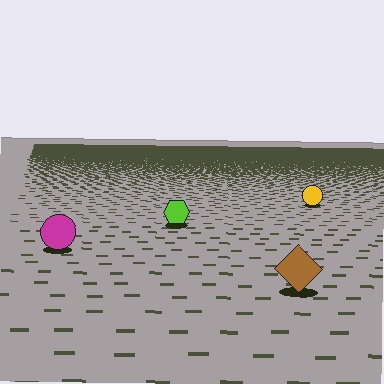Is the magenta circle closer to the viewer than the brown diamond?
No. The brown diamond is closer — you can tell from the texture gradient: the ground texture is coarser near it.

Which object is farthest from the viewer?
The yellow circle is farthest from the viewer. It appears smaller and the ground texture around it is denser.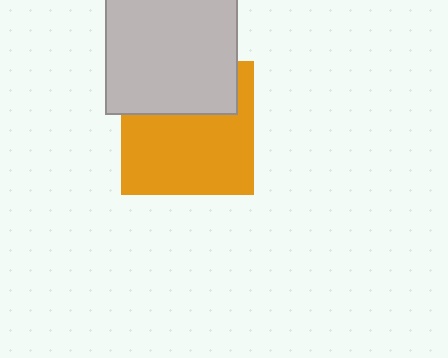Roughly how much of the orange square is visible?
About half of it is visible (roughly 65%).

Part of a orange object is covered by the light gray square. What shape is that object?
It is a square.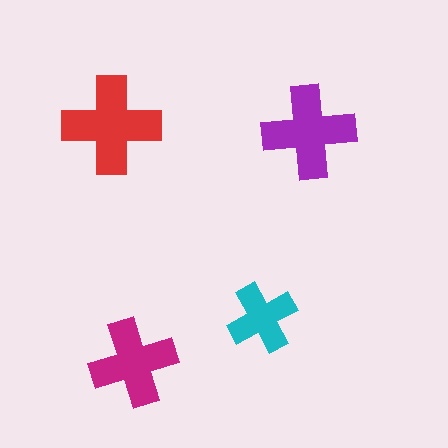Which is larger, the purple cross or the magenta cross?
The purple one.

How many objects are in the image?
There are 4 objects in the image.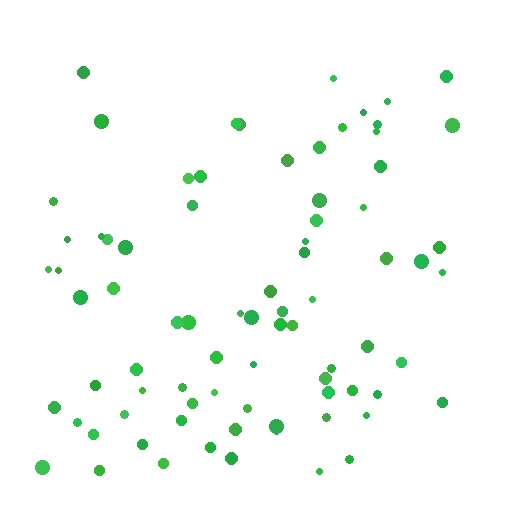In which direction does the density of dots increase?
From top to bottom, with the bottom side densest.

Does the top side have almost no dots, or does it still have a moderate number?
Still a moderate number, just noticeably fewer than the bottom.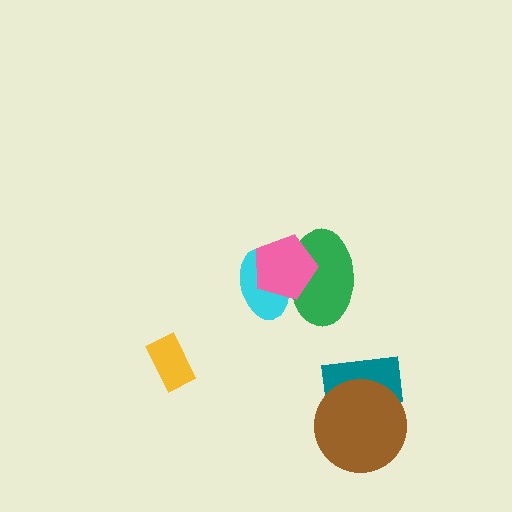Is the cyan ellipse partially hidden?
Yes, it is partially covered by another shape.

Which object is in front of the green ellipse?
The pink pentagon is in front of the green ellipse.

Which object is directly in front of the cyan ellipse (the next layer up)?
The green ellipse is directly in front of the cyan ellipse.